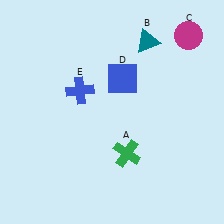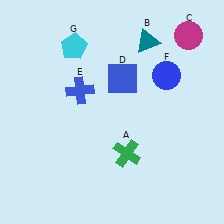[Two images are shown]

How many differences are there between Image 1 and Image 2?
There are 2 differences between the two images.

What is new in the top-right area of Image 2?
A blue circle (F) was added in the top-right area of Image 2.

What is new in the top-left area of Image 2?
A cyan pentagon (G) was added in the top-left area of Image 2.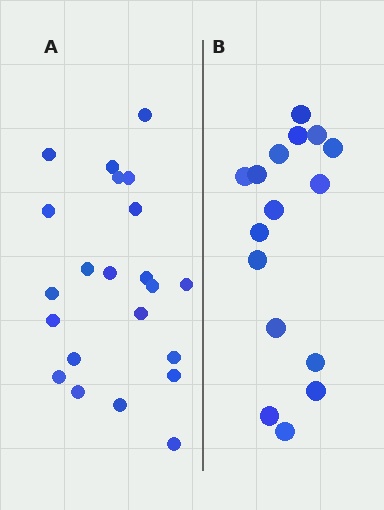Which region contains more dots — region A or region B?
Region A (the left region) has more dots.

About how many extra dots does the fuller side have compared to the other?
Region A has about 6 more dots than region B.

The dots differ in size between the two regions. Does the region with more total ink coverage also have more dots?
No. Region B has more total ink coverage because its dots are larger, but region A actually contains more individual dots. Total area can be misleading — the number of items is what matters here.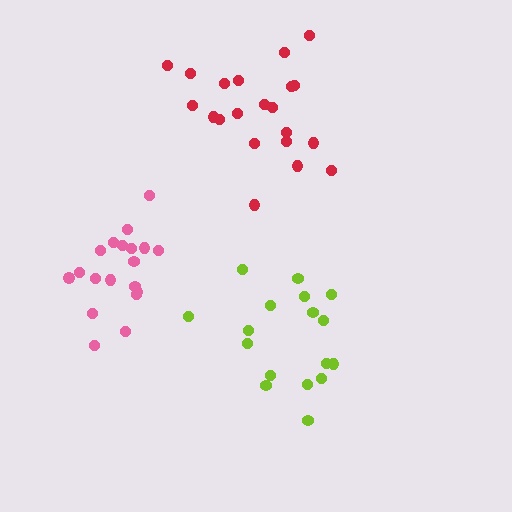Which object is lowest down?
The lime cluster is bottommost.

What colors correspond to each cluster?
The clusters are colored: lime, pink, red.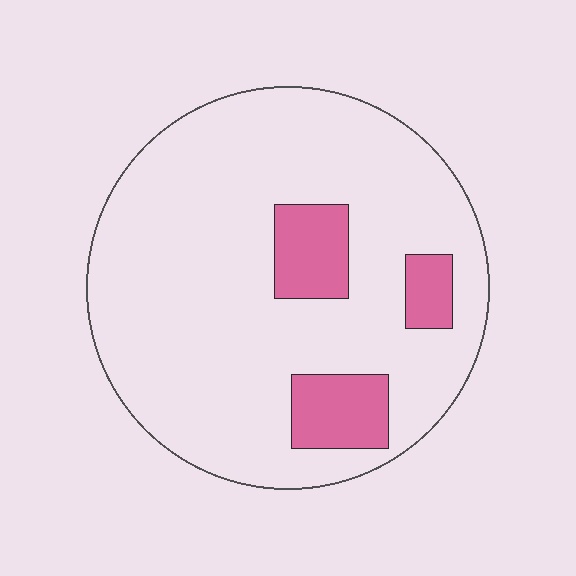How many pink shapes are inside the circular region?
3.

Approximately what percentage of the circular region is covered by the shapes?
Approximately 15%.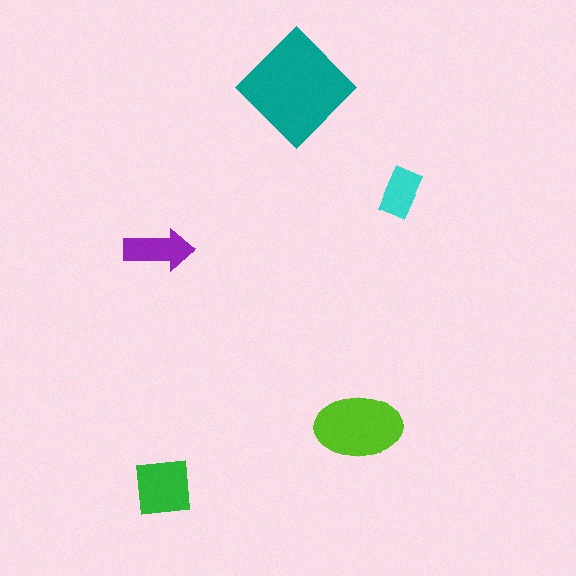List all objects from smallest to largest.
The cyan rectangle, the purple arrow, the green square, the lime ellipse, the teal diamond.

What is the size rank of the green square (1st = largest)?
3rd.